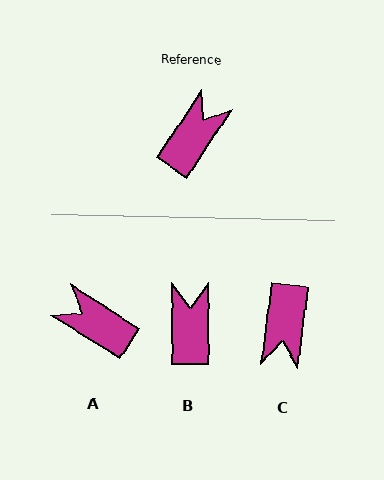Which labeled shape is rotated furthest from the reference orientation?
C, about 154 degrees away.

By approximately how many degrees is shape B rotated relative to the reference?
Approximately 33 degrees counter-clockwise.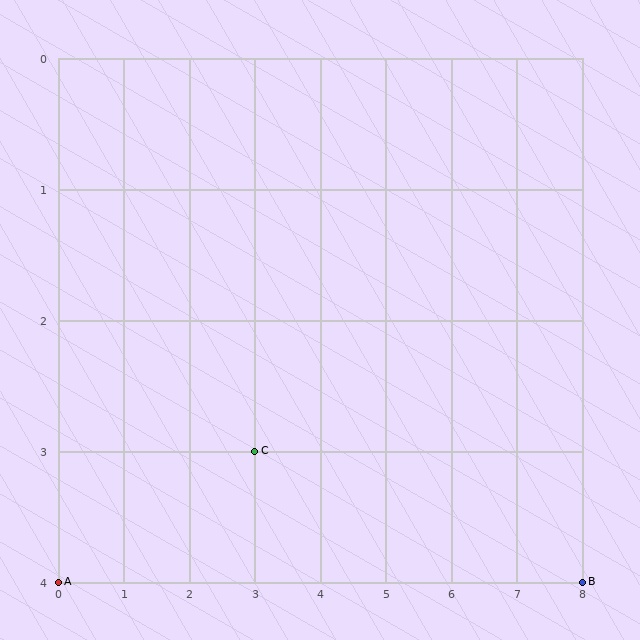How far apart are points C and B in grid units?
Points C and B are 5 columns and 1 row apart (about 5.1 grid units diagonally).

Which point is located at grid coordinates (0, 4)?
Point A is at (0, 4).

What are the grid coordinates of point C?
Point C is at grid coordinates (3, 3).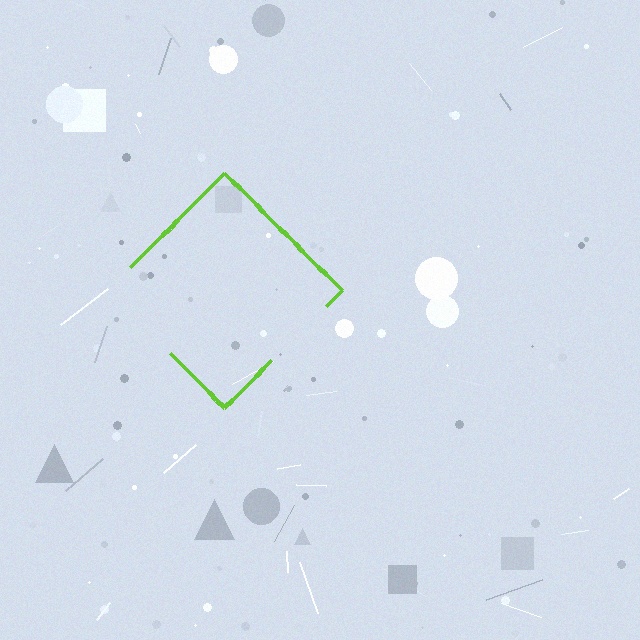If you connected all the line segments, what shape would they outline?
They would outline a diamond.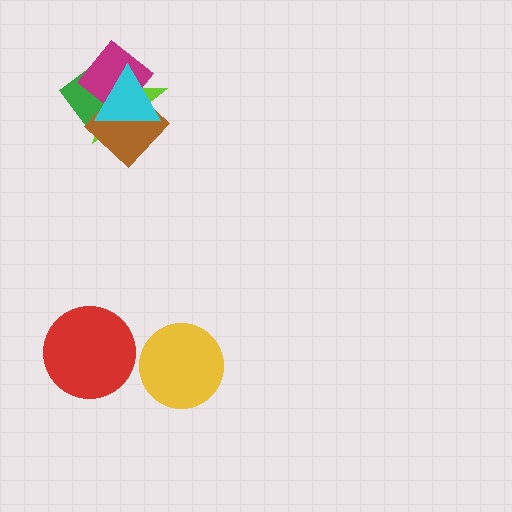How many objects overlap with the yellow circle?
0 objects overlap with the yellow circle.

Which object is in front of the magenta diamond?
The cyan triangle is in front of the magenta diamond.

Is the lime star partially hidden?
Yes, it is partially covered by another shape.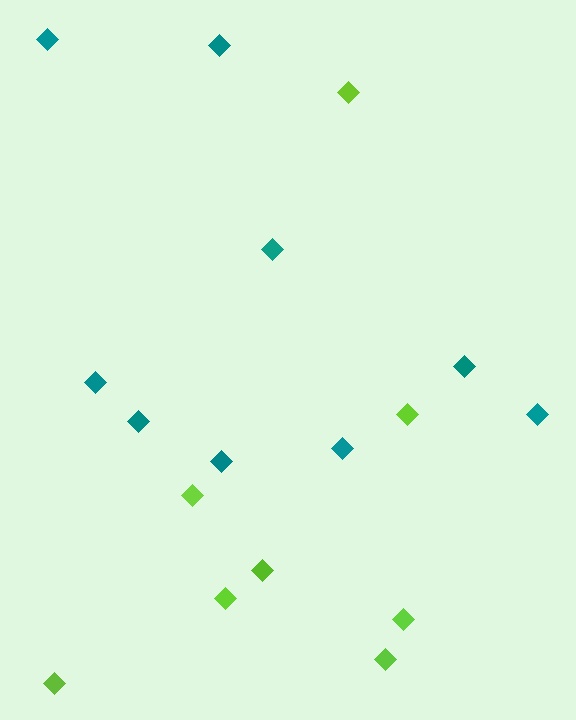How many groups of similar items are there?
There are 2 groups: one group of teal diamonds (9) and one group of lime diamonds (8).